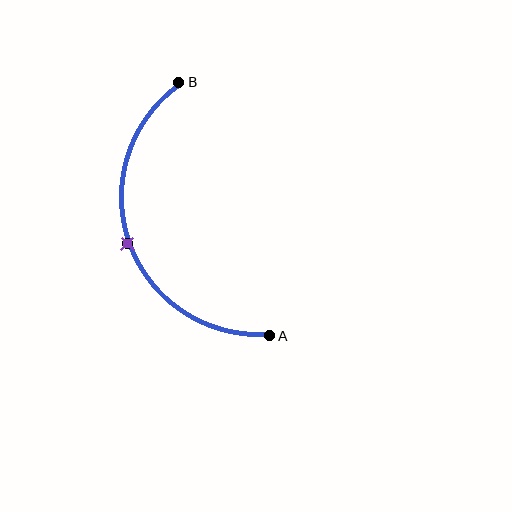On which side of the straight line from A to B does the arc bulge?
The arc bulges to the left of the straight line connecting A and B.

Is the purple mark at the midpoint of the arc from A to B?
Yes. The purple mark lies on the arc at equal arc-length from both A and B — it is the arc midpoint.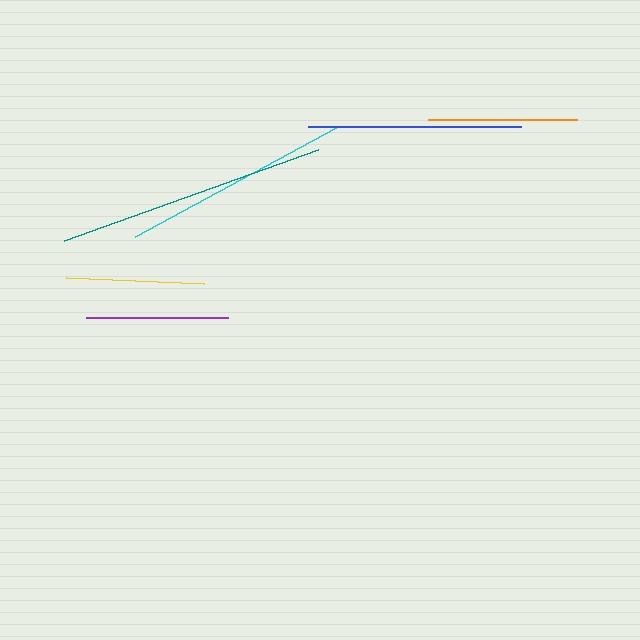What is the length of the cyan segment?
The cyan segment is approximately 229 pixels long.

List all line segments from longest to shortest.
From longest to shortest: teal, cyan, blue, orange, purple, yellow.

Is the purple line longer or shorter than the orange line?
The orange line is longer than the purple line.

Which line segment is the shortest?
The yellow line is the shortest at approximately 138 pixels.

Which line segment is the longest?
The teal line is the longest at approximately 270 pixels.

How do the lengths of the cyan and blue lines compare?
The cyan and blue lines are approximately the same length.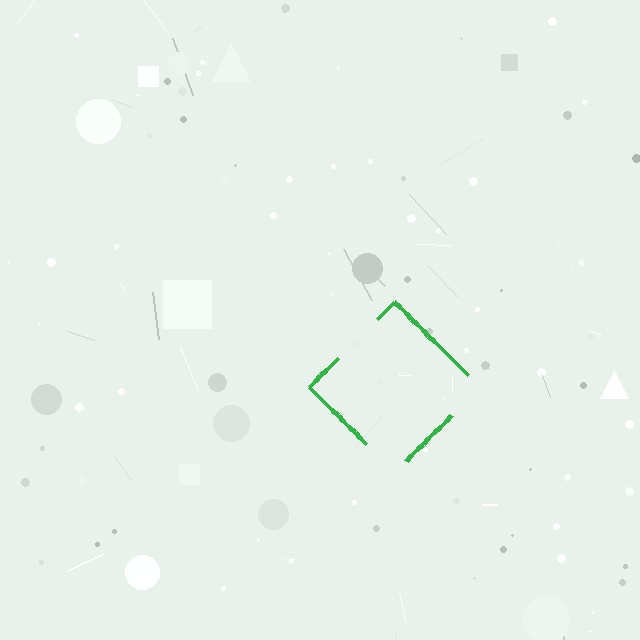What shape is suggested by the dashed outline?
The dashed outline suggests a diamond.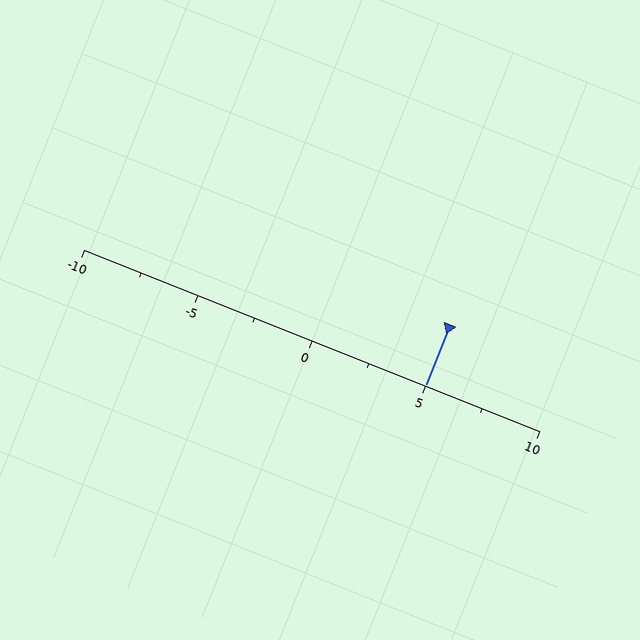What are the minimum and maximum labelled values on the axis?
The axis runs from -10 to 10.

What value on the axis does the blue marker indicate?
The marker indicates approximately 5.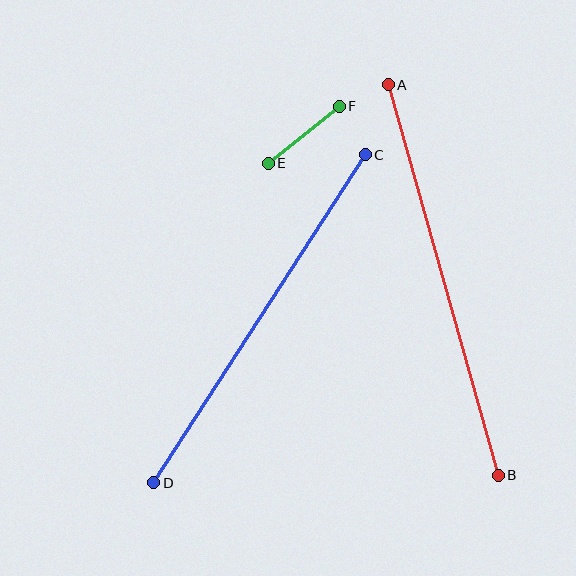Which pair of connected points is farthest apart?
Points A and B are farthest apart.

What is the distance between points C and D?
The distance is approximately 390 pixels.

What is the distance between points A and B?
The distance is approximately 406 pixels.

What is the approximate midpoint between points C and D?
The midpoint is at approximately (260, 319) pixels.